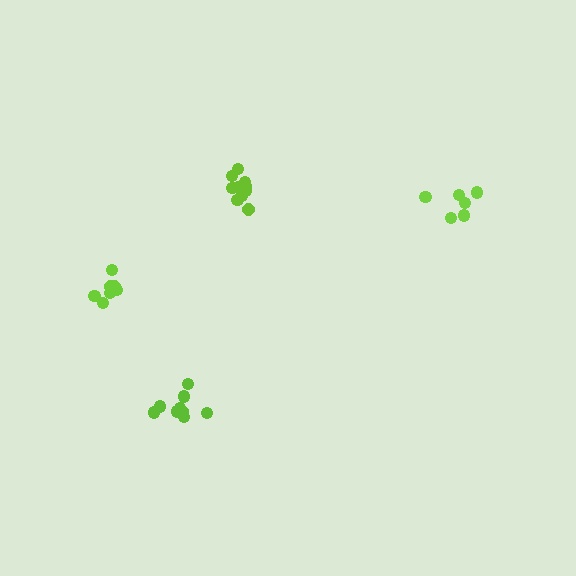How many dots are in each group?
Group 1: 10 dots, Group 2: 9 dots, Group 3: 6 dots, Group 4: 8 dots (33 total).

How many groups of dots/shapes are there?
There are 4 groups.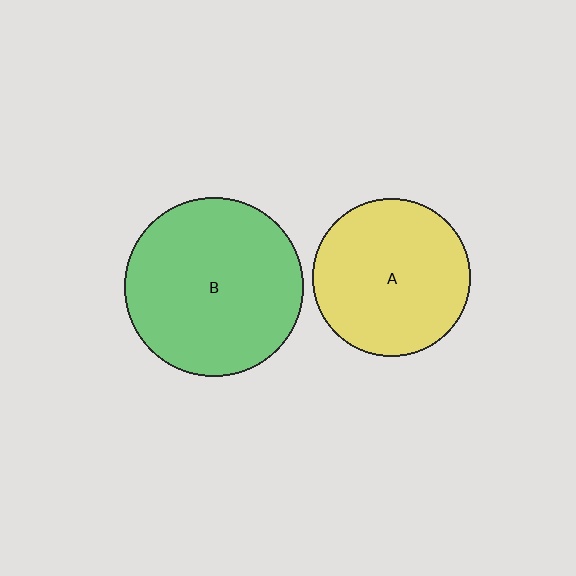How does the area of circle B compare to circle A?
Approximately 1.3 times.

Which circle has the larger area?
Circle B (green).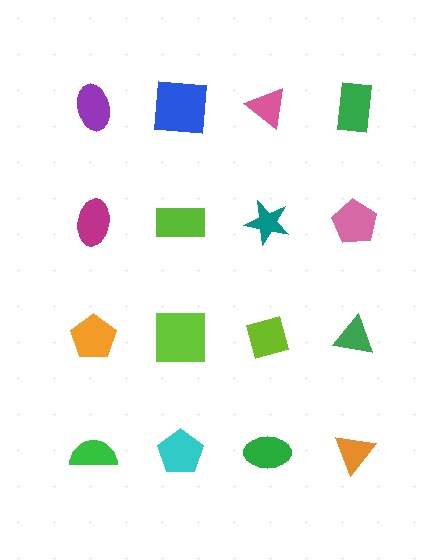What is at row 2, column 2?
A lime rectangle.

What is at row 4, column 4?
An orange triangle.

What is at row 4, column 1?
A green semicircle.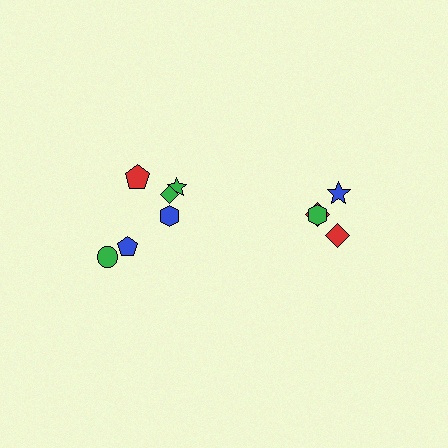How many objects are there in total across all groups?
There are 10 objects.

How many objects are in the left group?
There are 6 objects.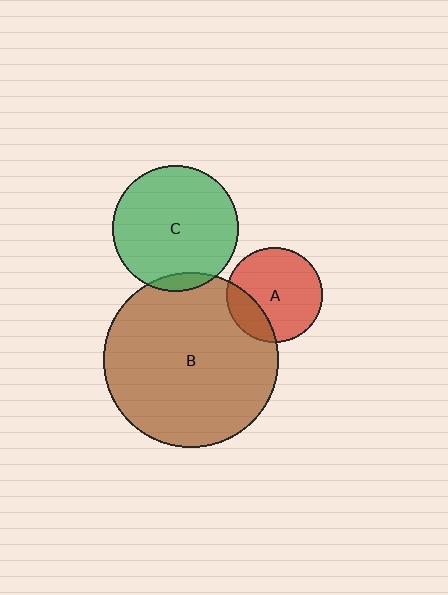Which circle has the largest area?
Circle B (brown).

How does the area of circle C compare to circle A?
Approximately 1.7 times.